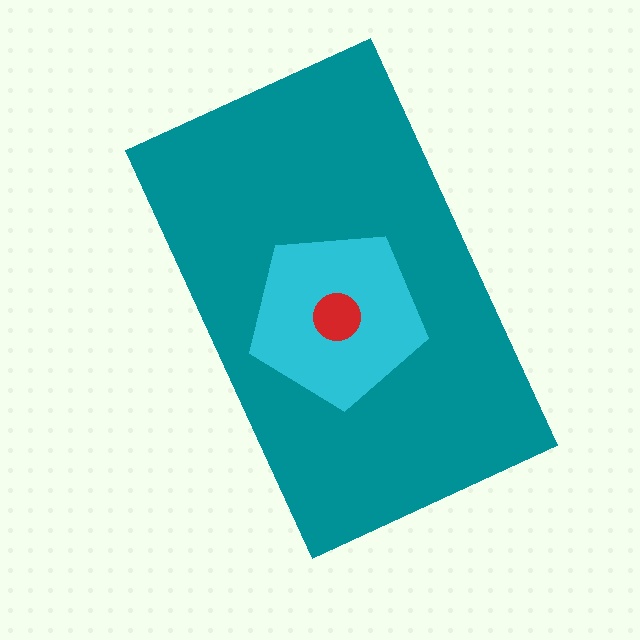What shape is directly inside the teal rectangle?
The cyan pentagon.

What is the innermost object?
The red circle.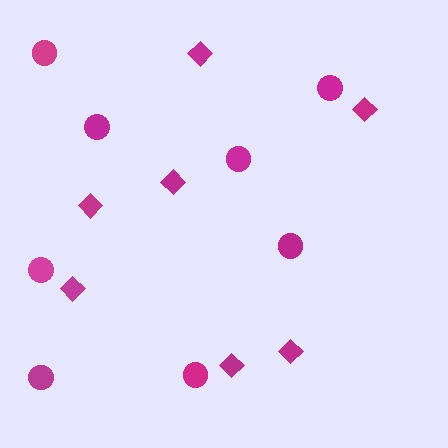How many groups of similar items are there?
There are 2 groups: one group of diamonds (7) and one group of circles (8).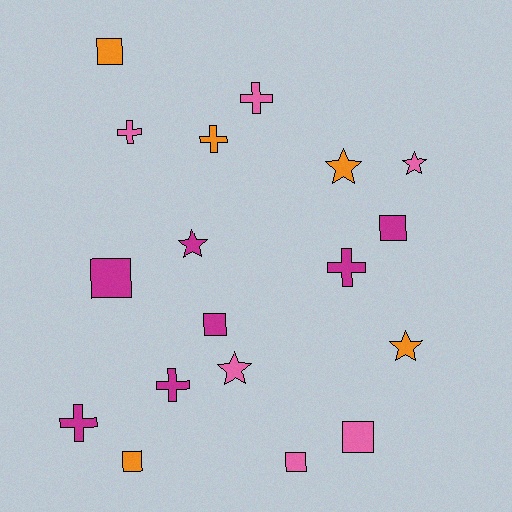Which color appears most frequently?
Magenta, with 7 objects.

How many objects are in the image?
There are 18 objects.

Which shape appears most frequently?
Square, with 7 objects.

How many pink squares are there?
There are 2 pink squares.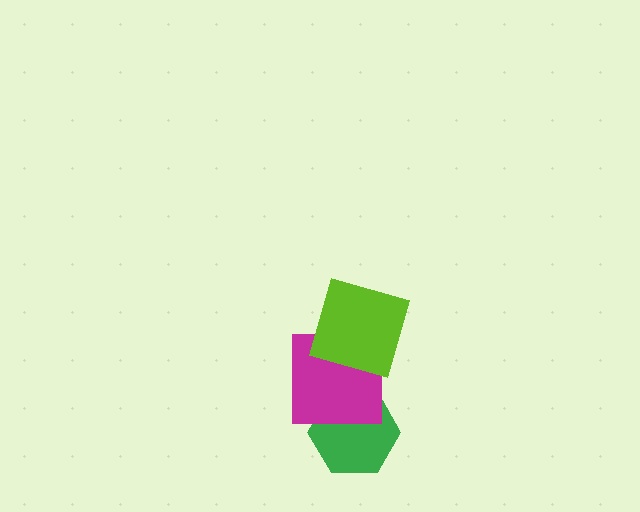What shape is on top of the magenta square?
The lime square is on top of the magenta square.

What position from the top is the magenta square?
The magenta square is 2nd from the top.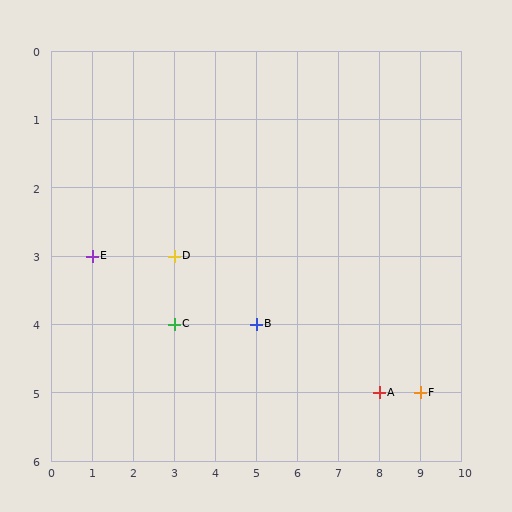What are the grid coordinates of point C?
Point C is at grid coordinates (3, 4).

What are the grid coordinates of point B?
Point B is at grid coordinates (5, 4).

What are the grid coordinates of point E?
Point E is at grid coordinates (1, 3).